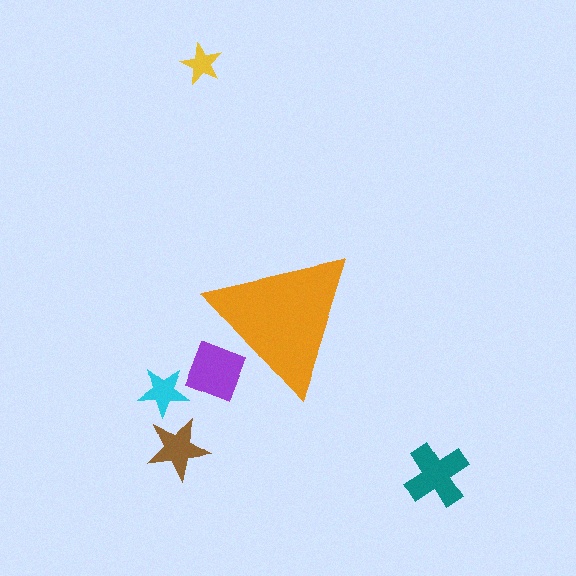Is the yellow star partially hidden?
No, the yellow star is fully visible.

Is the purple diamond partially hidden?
Yes, the purple diamond is partially hidden behind the orange triangle.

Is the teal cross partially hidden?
No, the teal cross is fully visible.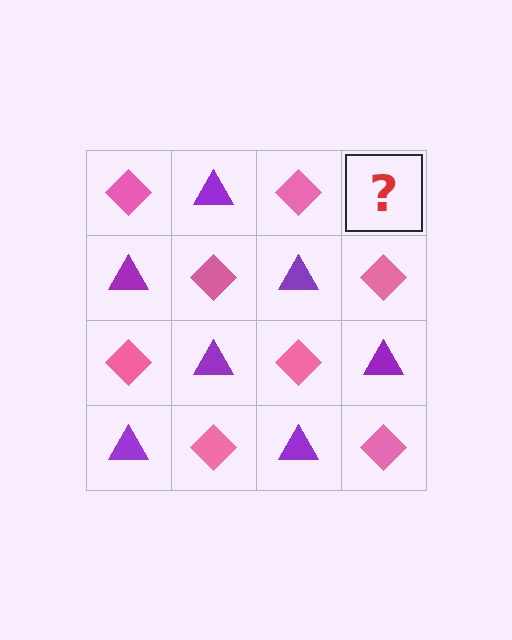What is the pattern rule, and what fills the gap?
The rule is that it alternates pink diamond and purple triangle in a checkerboard pattern. The gap should be filled with a purple triangle.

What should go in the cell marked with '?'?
The missing cell should contain a purple triangle.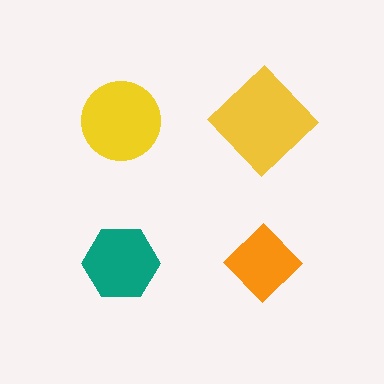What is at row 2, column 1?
A teal hexagon.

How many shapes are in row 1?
2 shapes.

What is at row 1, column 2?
A yellow diamond.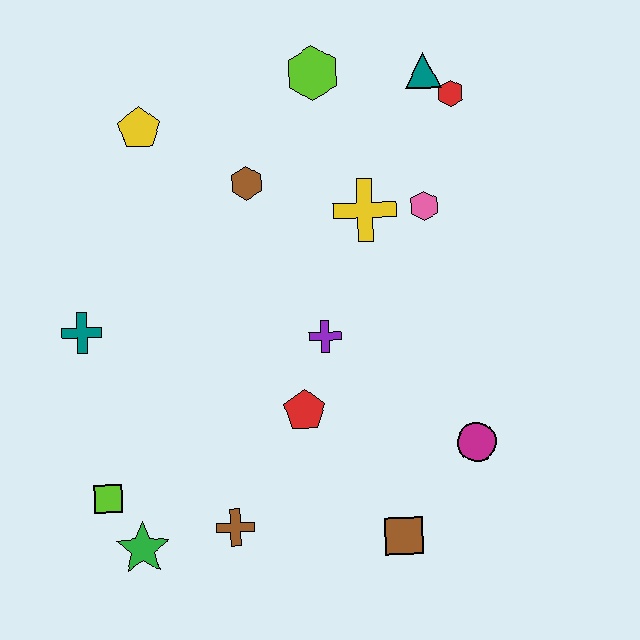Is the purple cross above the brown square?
Yes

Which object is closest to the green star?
The lime square is closest to the green star.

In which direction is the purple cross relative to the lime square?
The purple cross is to the right of the lime square.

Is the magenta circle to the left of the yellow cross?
No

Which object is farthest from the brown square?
The yellow pentagon is farthest from the brown square.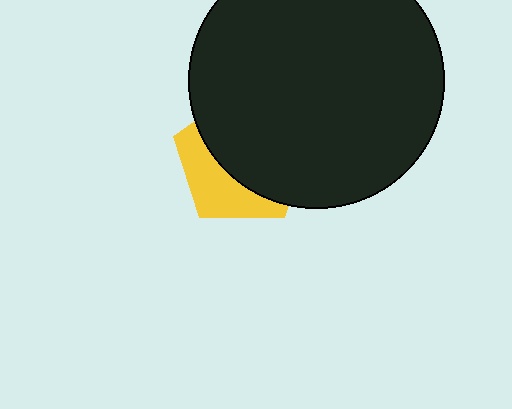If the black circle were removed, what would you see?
You would see the complete yellow pentagon.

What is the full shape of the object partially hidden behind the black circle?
The partially hidden object is a yellow pentagon.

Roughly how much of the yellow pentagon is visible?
A small part of it is visible (roughly 36%).